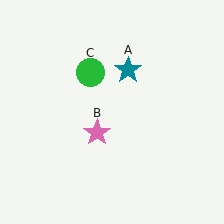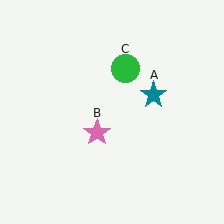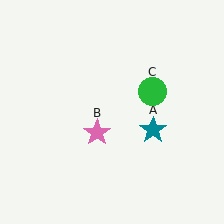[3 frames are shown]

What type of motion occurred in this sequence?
The teal star (object A), green circle (object C) rotated clockwise around the center of the scene.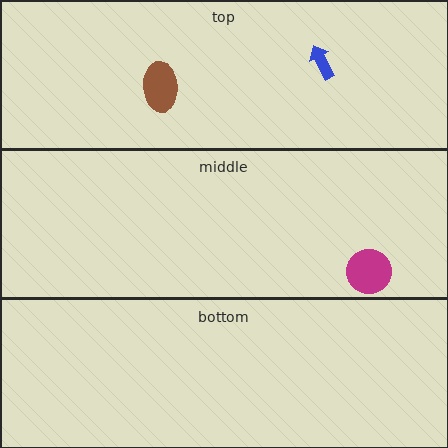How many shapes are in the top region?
2.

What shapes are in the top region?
The blue arrow, the brown ellipse.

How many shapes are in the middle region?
1.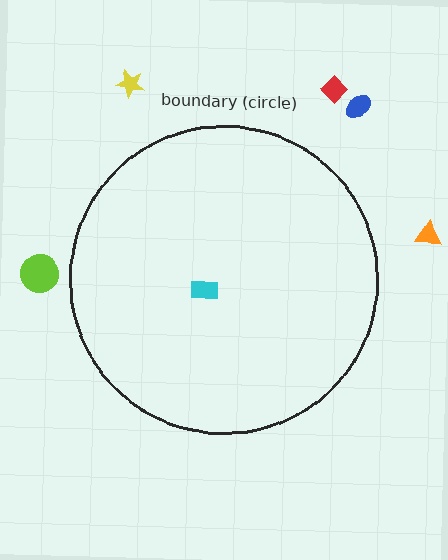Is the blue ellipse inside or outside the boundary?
Outside.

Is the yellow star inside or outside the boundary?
Outside.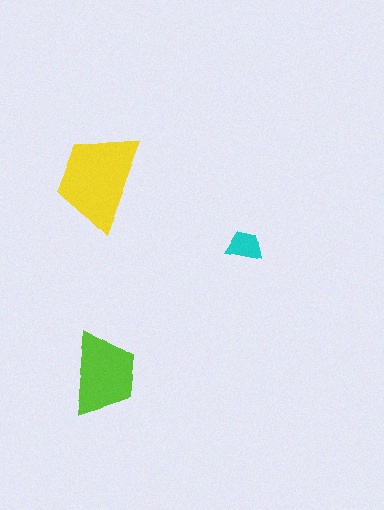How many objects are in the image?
There are 3 objects in the image.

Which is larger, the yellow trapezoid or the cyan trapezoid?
The yellow one.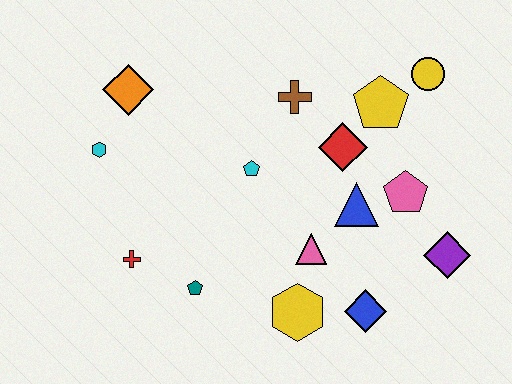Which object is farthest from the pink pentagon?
The cyan hexagon is farthest from the pink pentagon.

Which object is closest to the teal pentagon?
The red cross is closest to the teal pentagon.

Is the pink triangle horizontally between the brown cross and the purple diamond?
Yes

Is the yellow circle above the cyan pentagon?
Yes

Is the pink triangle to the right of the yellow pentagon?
No